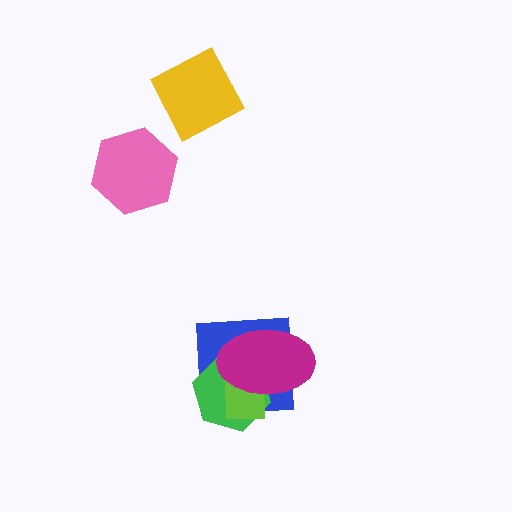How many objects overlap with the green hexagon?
3 objects overlap with the green hexagon.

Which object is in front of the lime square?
The magenta ellipse is in front of the lime square.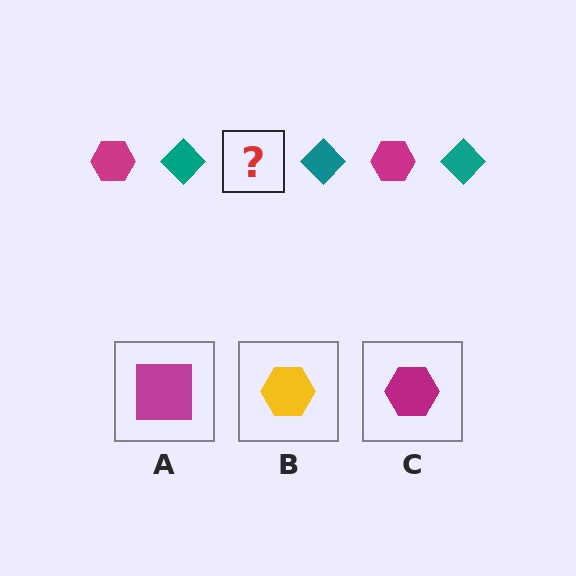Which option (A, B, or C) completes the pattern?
C.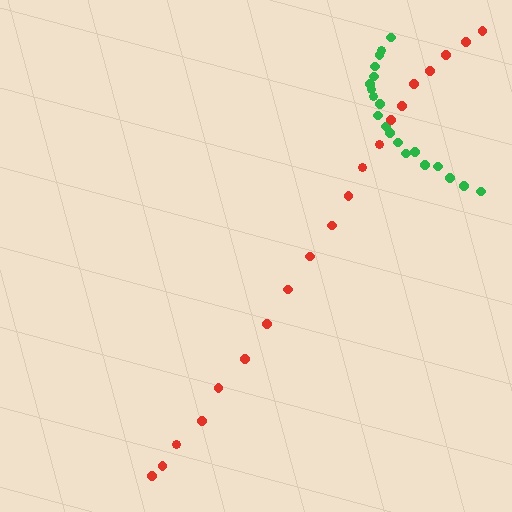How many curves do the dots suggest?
There are 2 distinct paths.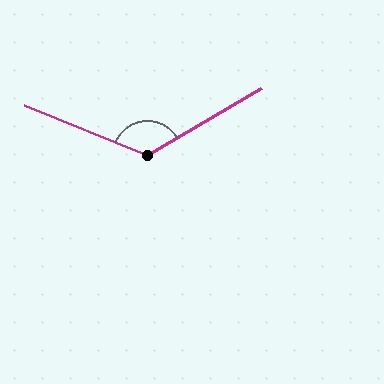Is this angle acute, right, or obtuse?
It is obtuse.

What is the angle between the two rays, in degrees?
Approximately 127 degrees.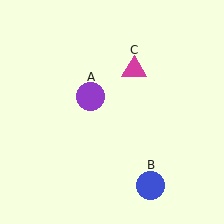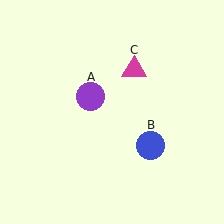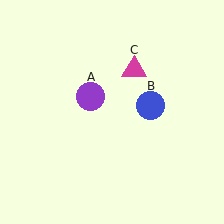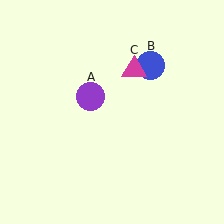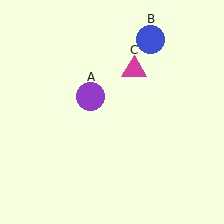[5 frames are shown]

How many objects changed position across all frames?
1 object changed position: blue circle (object B).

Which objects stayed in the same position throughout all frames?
Purple circle (object A) and magenta triangle (object C) remained stationary.